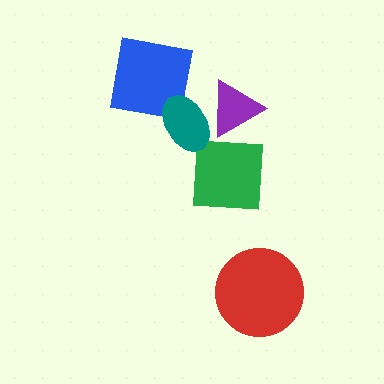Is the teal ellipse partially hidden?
No, no other shape covers it.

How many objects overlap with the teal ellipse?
3 objects overlap with the teal ellipse.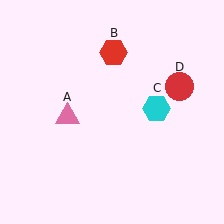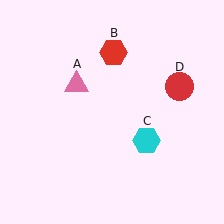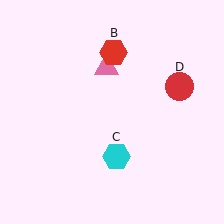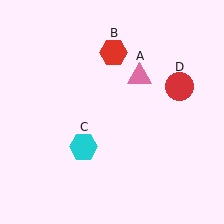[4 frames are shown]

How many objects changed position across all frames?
2 objects changed position: pink triangle (object A), cyan hexagon (object C).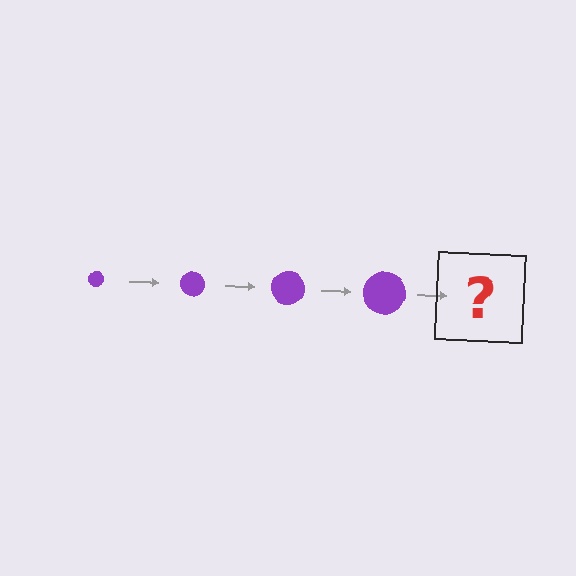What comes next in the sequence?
The next element should be a purple circle, larger than the previous one.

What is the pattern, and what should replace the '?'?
The pattern is that the circle gets progressively larger each step. The '?' should be a purple circle, larger than the previous one.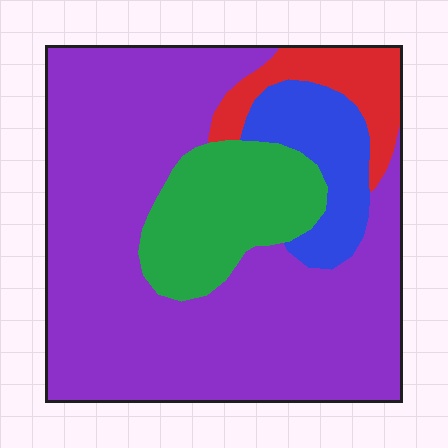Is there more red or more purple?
Purple.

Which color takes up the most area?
Purple, at roughly 65%.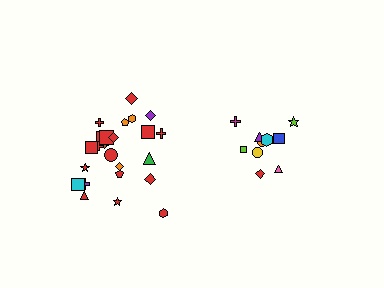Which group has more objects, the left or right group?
The left group.